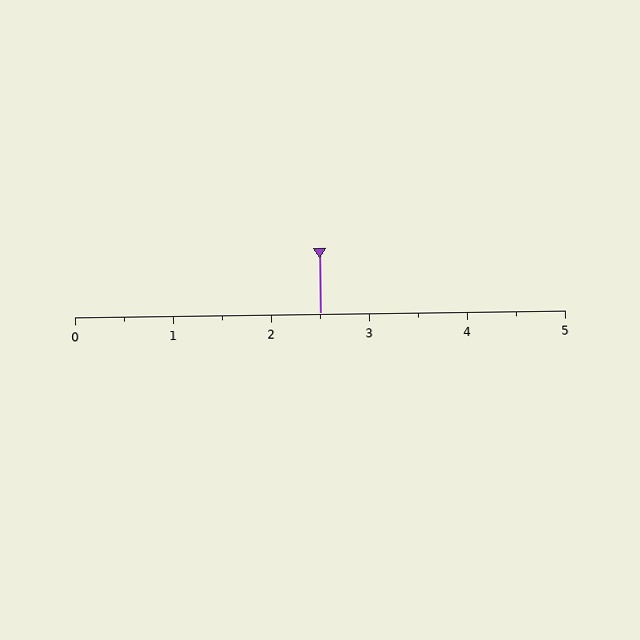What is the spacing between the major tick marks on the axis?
The major ticks are spaced 1 apart.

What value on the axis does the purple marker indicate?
The marker indicates approximately 2.5.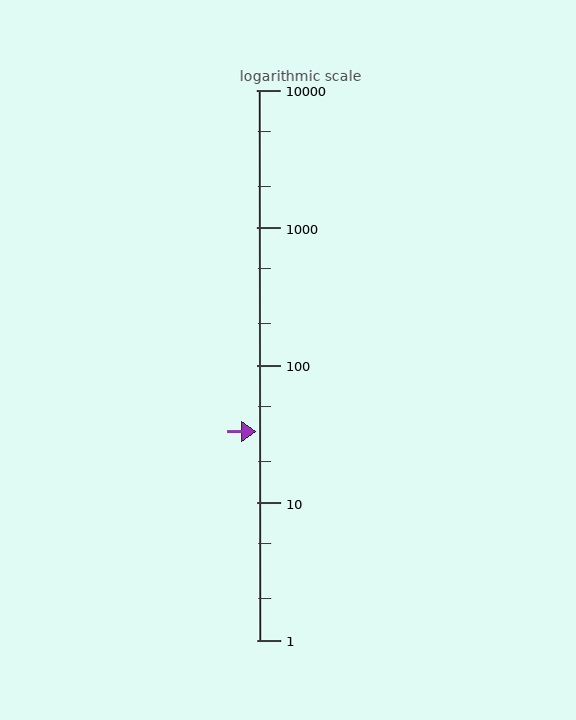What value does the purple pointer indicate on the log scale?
The pointer indicates approximately 33.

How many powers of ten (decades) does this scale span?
The scale spans 4 decades, from 1 to 10000.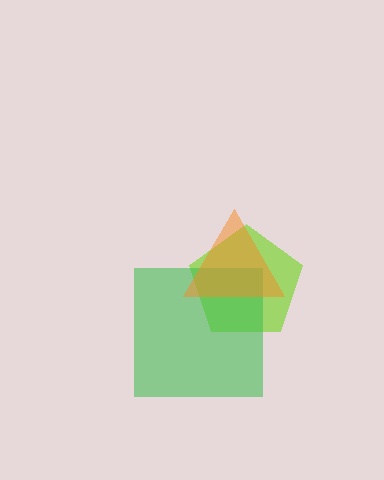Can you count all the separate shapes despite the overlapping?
Yes, there are 3 separate shapes.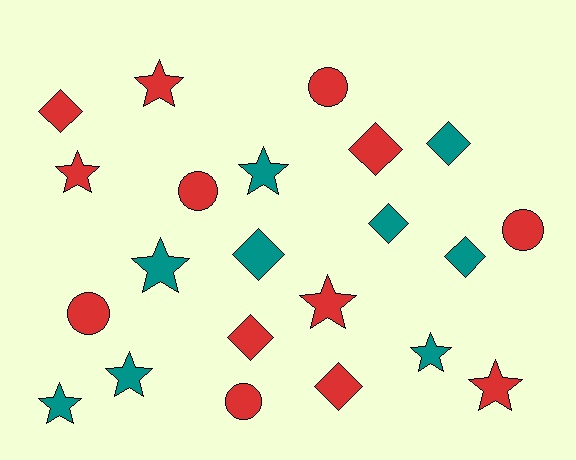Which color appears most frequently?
Red, with 13 objects.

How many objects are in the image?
There are 22 objects.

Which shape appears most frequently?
Star, with 9 objects.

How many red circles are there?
There are 5 red circles.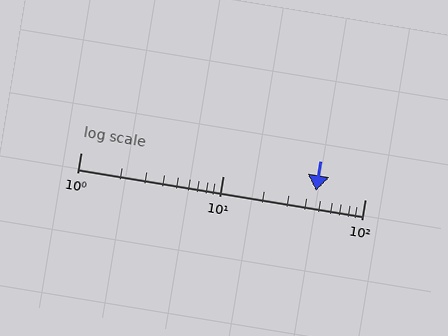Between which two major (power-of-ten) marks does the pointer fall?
The pointer is between 10 and 100.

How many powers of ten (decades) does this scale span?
The scale spans 2 decades, from 1 to 100.